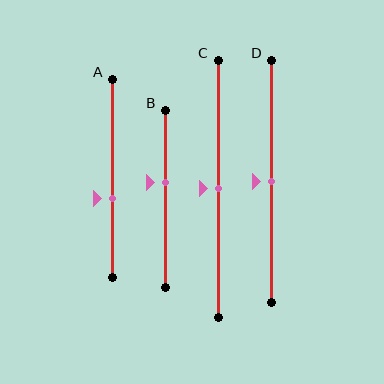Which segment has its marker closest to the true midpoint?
Segment C has its marker closest to the true midpoint.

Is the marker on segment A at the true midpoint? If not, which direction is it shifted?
No, the marker on segment A is shifted downward by about 10% of the segment length.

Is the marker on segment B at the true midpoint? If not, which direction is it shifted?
No, the marker on segment B is shifted upward by about 9% of the segment length.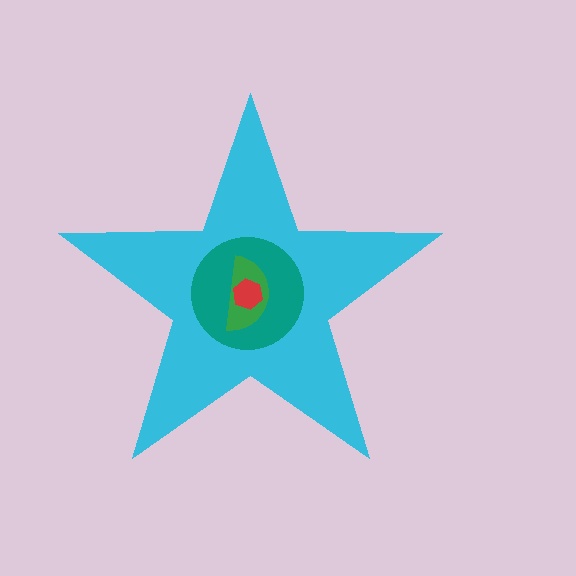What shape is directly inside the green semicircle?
The red hexagon.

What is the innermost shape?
The red hexagon.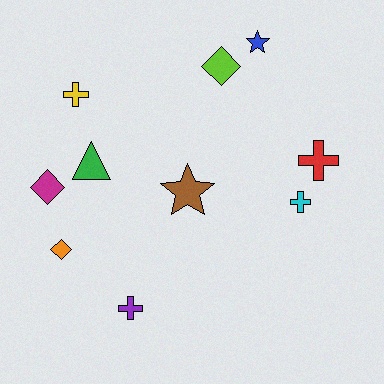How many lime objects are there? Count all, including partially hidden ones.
There is 1 lime object.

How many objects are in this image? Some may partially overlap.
There are 10 objects.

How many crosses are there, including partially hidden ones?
There are 4 crosses.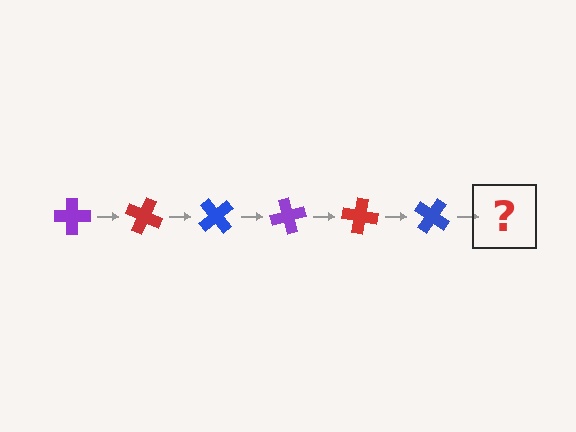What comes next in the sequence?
The next element should be a purple cross, rotated 150 degrees from the start.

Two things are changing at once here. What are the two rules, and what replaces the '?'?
The two rules are that it rotates 25 degrees each step and the color cycles through purple, red, and blue. The '?' should be a purple cross, rotated 150 degrees from the start.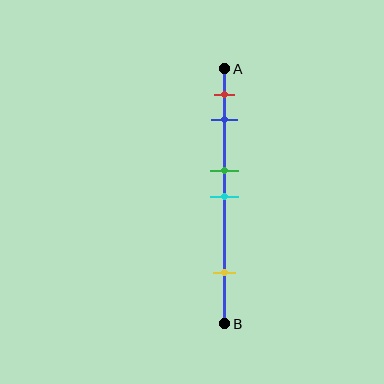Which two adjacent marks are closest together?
The green and cyan marks are the closest adjacent pair.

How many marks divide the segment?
There are 5 marks dividing the segment.